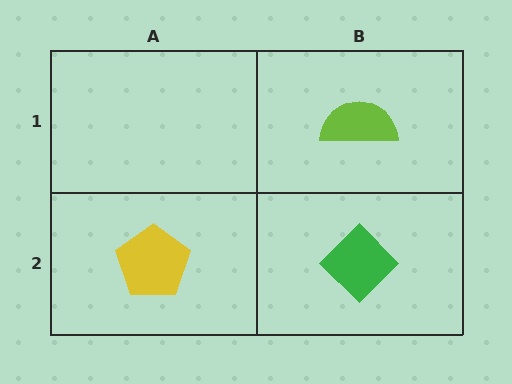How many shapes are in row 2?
2 shapes.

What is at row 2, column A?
A yellow pentagon.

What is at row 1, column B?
A lime semicircle.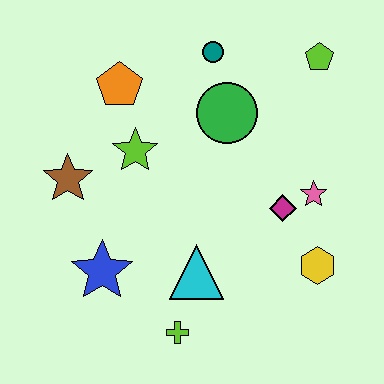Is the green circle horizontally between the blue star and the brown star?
No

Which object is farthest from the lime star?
The yellow hexagon is farthest from the lime star.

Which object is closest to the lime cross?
The cyan triangle is closest to the lime cross.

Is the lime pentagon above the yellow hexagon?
Yes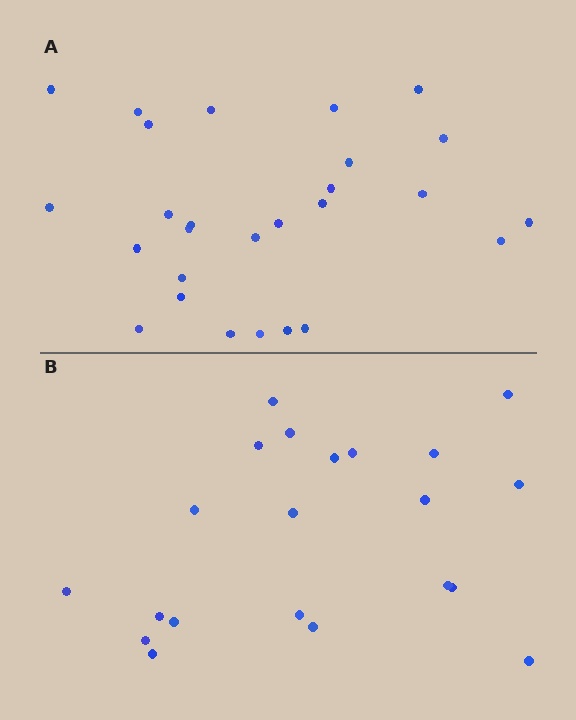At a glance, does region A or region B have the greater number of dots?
Region A (the top region) has more dots.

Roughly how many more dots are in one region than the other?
Region A has about 6 more dots than region B.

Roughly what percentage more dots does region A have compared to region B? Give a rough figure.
About 30% more.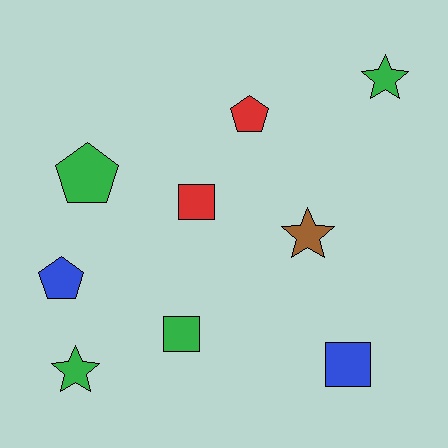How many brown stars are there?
There is 1 brown star.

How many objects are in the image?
There are 9 objects.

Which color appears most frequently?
Green, with 4 objects.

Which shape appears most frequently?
Star, with 3 objects.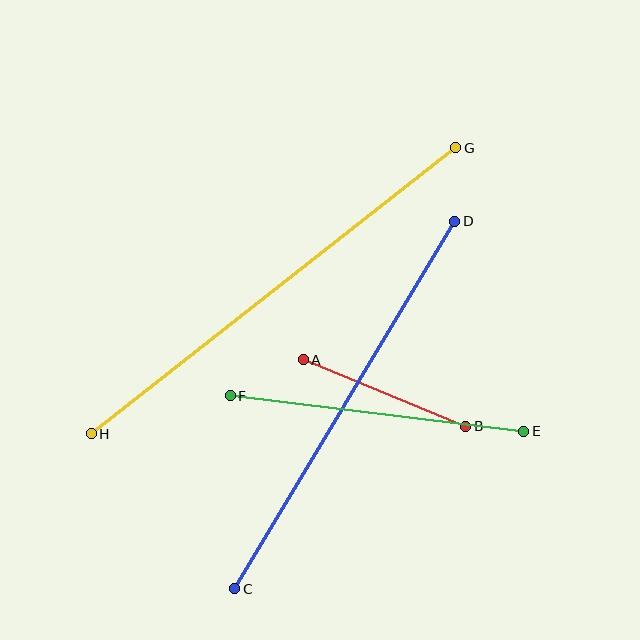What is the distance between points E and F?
The distance is approximately 296 pixels.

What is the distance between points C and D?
The distance is approximately 429 pixels.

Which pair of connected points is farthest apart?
Points G and H are farthest apart.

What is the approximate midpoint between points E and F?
The midpoint is at approximately (377, 413) pixels.